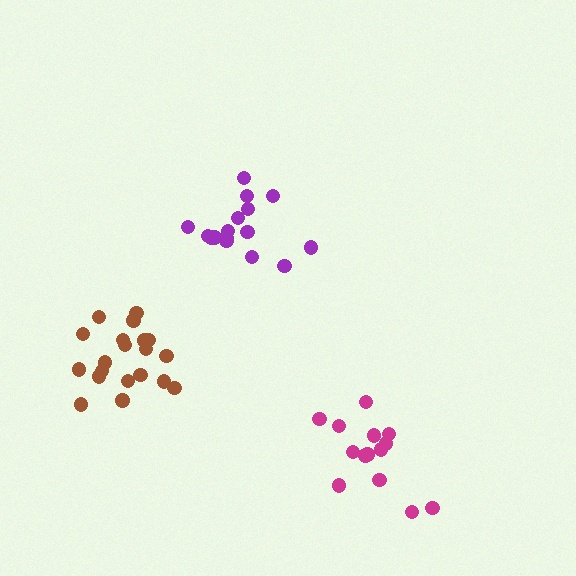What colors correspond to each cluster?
The clusters are colored: brown, purple, magenta.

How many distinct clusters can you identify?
There are 3 distinct clusters.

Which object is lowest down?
The magenta cluster is bottommost.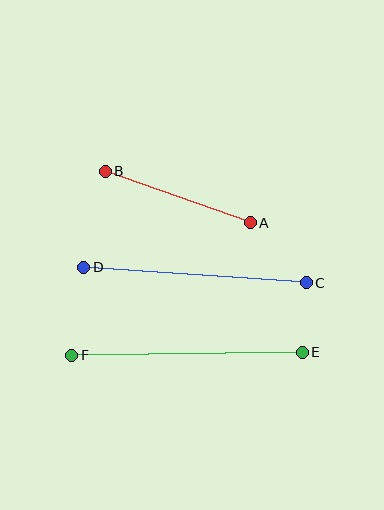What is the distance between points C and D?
The distance is approximately 223 pixels.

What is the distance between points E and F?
The distance is approximately 230 pixels.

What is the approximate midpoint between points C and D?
The midpoint is at approximately (195, 275) pixels.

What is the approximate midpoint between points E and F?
The midpoint is at approximately (187, 354) pixels.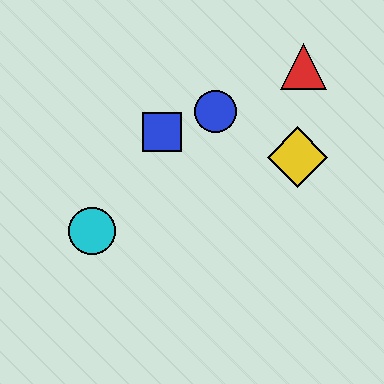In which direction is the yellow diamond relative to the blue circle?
The yellow diamond is to the right of the blue circle.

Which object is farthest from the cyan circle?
The red triangle is farthest from the cyan circle.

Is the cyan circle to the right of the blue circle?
No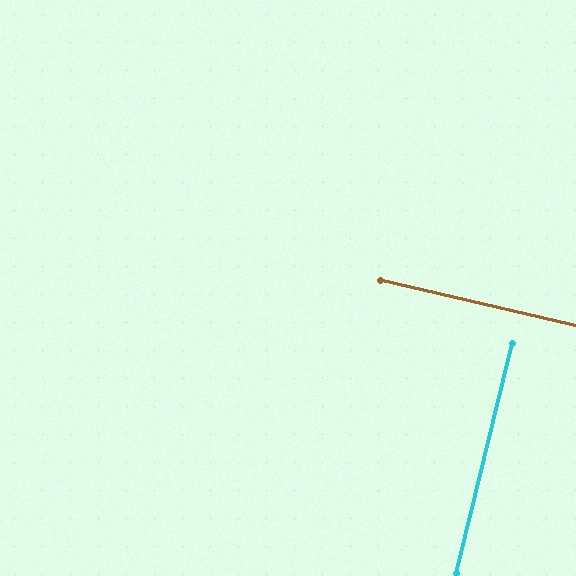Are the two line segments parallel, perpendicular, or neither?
Perpendicular — they meet at approximately 90°.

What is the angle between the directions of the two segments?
Approximately 90 degrees.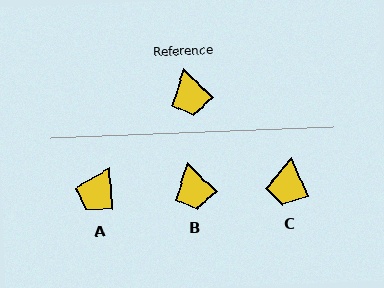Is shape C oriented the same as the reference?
No, it is off by about 21 degrees.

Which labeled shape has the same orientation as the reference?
B.